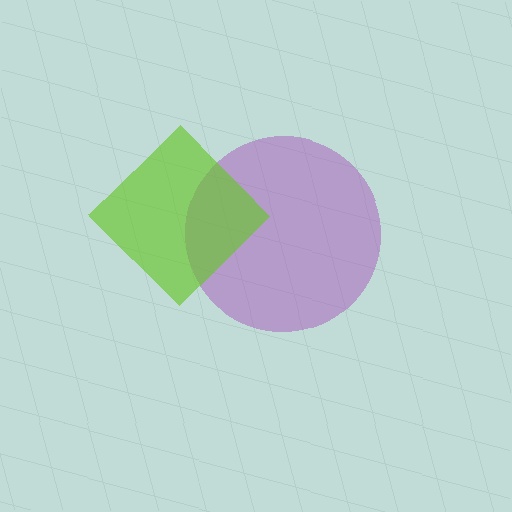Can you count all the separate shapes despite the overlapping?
Yes, there are 2 separate shapes.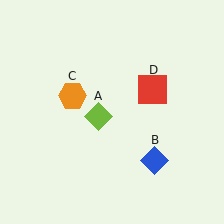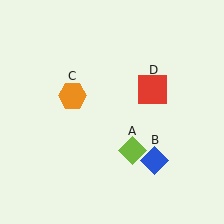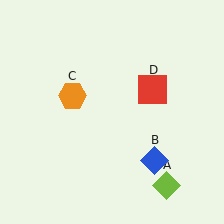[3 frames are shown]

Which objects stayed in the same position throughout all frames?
Blue diamond (object B) and orange hexagon (object C) and red square (object D) remained stationary.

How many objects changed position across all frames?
1 object changed position: lime diamond (object A).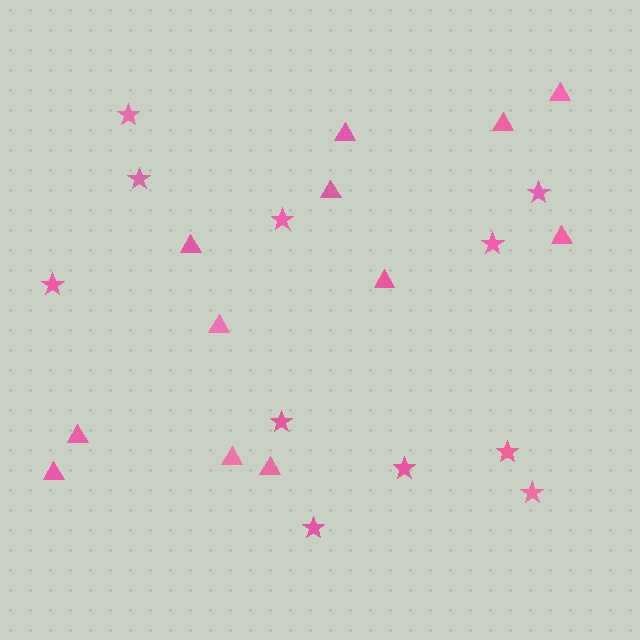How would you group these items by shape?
There are 2 groups: one group of stars (11) and one group of triangles (12).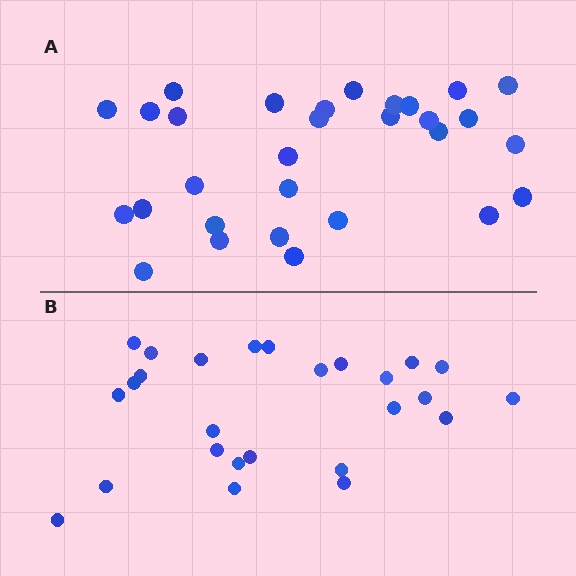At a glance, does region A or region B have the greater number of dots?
Region A (the top region) has more dots.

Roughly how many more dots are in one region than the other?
Region A has about 4 more dots than region B.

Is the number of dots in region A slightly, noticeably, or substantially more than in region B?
Region A has only slightly more — the two regions are fairly close. The ratio is roughly 1.2 to 1.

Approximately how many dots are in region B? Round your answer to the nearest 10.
About 30 dots. (The exact count is 26, which rounds to 30.)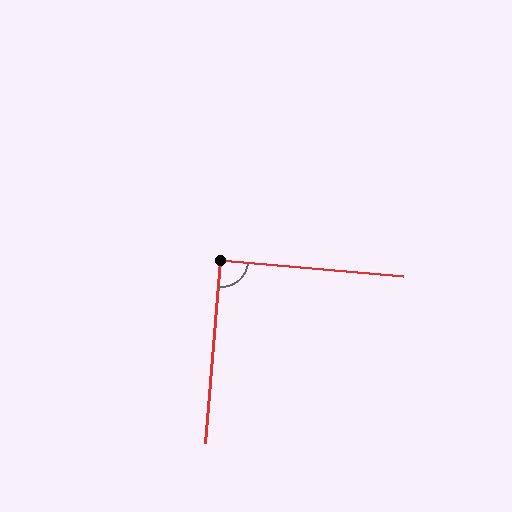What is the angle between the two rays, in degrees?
Approximately 90 degrees.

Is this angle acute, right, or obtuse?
It is approximately a right angle.